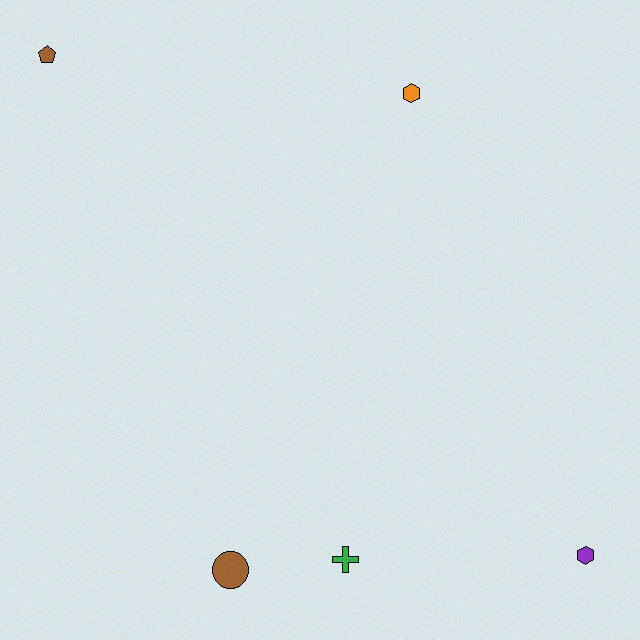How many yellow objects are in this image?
There are no yellow objects.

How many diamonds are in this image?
There are no diamonds.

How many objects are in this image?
There are 5 objects.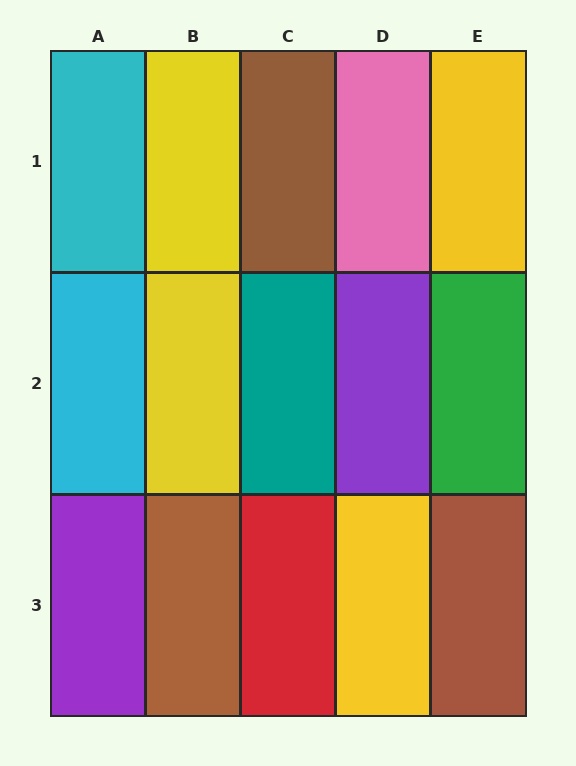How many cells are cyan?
2 cells are cyan.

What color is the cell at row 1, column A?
Cyan.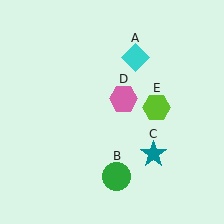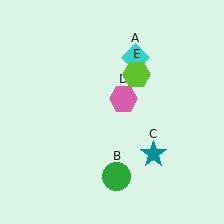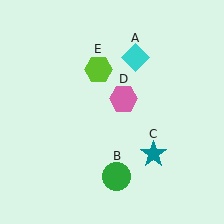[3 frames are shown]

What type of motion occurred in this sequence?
The lime hexagon (object E) rotated counterclockwise around the center of the scene.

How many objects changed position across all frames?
1 object changed position: lime hexagon (object E).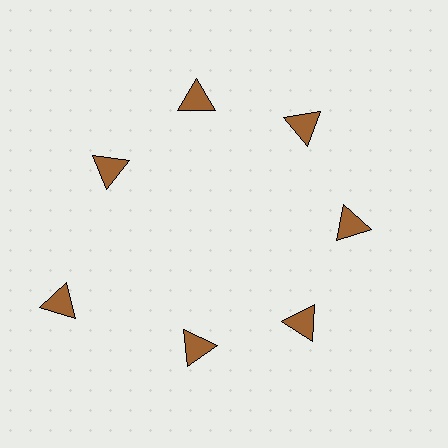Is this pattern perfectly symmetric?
No. The 7 brown triangles are arranged in a ring, but one element near the 8 o'clock position is pushed outward from the center, breaking the 7-fold rotational symmetry.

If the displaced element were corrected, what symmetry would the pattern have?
It would have 7-fold rotational symmetry — the pattern would map onto itself every 51 degrees.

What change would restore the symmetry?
The symmetry would be restored by moving it inward, back onto the ring so that all 7 triangles sit at equal angles and equal distance from the center.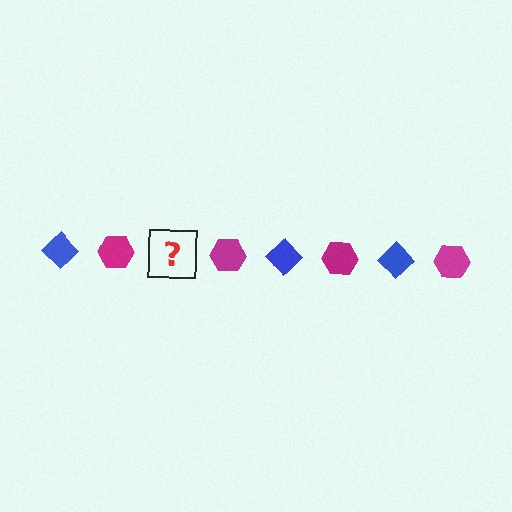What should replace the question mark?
The question mark should be replaced with a blue diamond.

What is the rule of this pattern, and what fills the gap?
The rule is that the pattern alternates between blue diamond and magenta hexagon. The gap should be filled with a blue diamond.